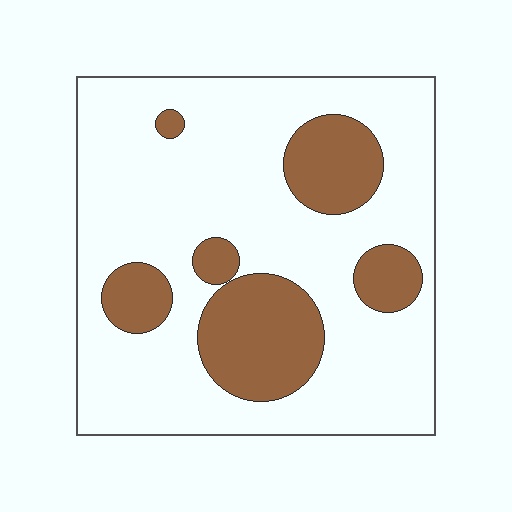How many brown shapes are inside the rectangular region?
6.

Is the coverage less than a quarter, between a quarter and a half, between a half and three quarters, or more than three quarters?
Less than a quarter.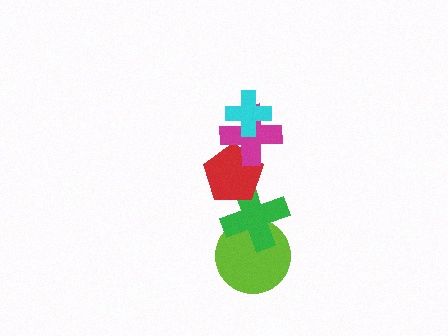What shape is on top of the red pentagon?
The magenta cross is on top of the red pentagon.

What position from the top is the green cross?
The green cross is 4th from the top.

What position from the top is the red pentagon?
The red pentagon is 3rd from the top.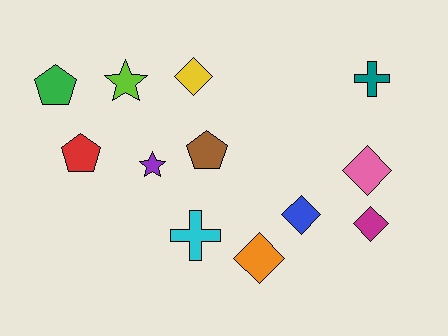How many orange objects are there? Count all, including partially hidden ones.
There is 1 orange object.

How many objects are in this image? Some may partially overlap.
There are 12 objects.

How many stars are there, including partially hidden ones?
There are 2 stars.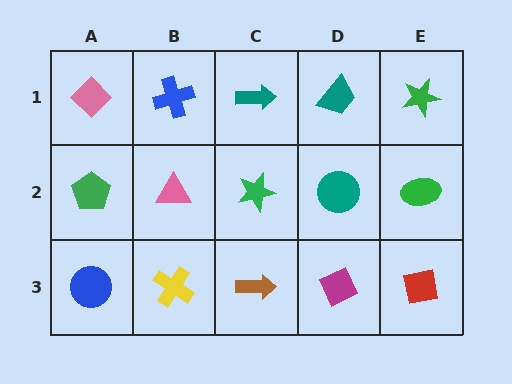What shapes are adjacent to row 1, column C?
A green star (row 2, column C), a blue cross (row 1, column B), a teal trapezoid (row 1, column D).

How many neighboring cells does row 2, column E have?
3.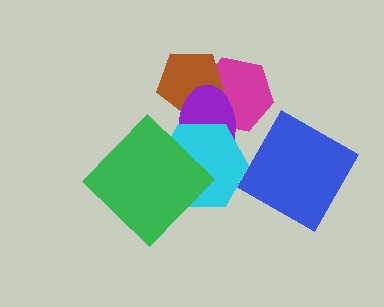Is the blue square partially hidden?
No, no other shape covers it.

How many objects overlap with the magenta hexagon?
2 objects overlap with the magenta hexagon.